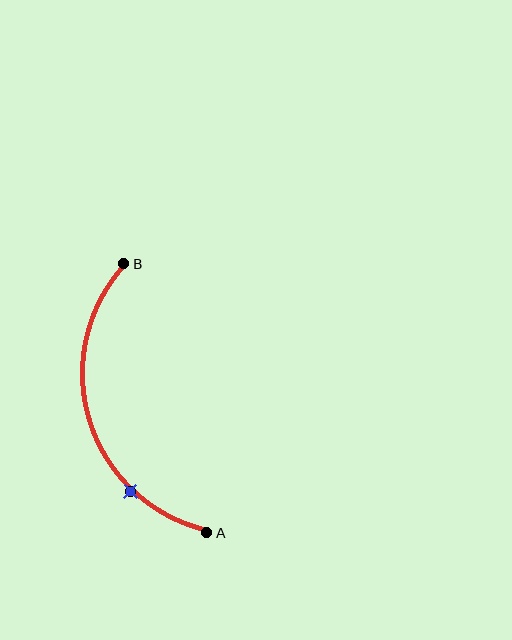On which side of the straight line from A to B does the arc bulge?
The arc bulges to the left of the straight line connecting A and B.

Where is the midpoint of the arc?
The arc midpoint is the point on the curve farthest from the straight line joining A and B. It sits to the left of that line.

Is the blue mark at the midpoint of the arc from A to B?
No. The blue mark lies on the arc but is closer to endpoint A. The arc midpoint would be at the point on the curve equidistant along the arc from both A and B.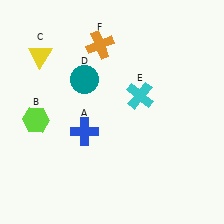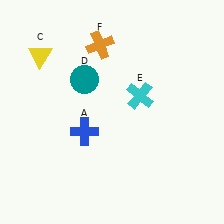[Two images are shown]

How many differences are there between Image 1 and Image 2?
There is 1 difference between the two images.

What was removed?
The lime hexagon (B) was removed in Image 2.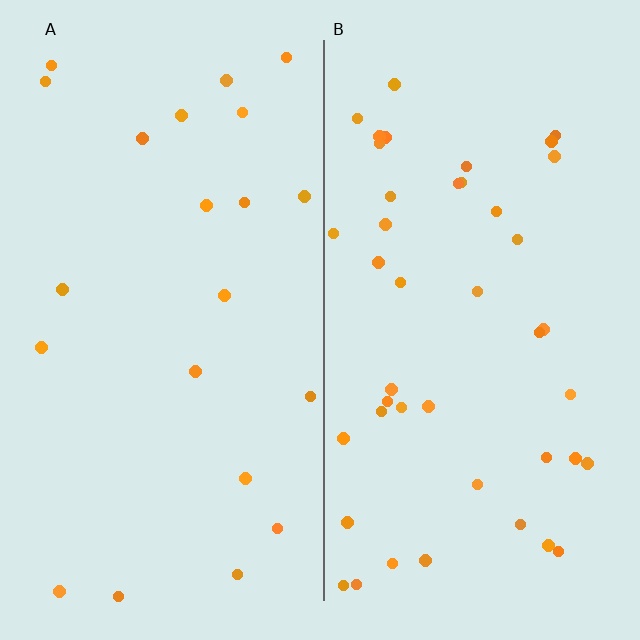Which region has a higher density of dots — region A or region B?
B (the right).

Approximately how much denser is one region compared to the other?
Approximately 2.0× — region B over region A.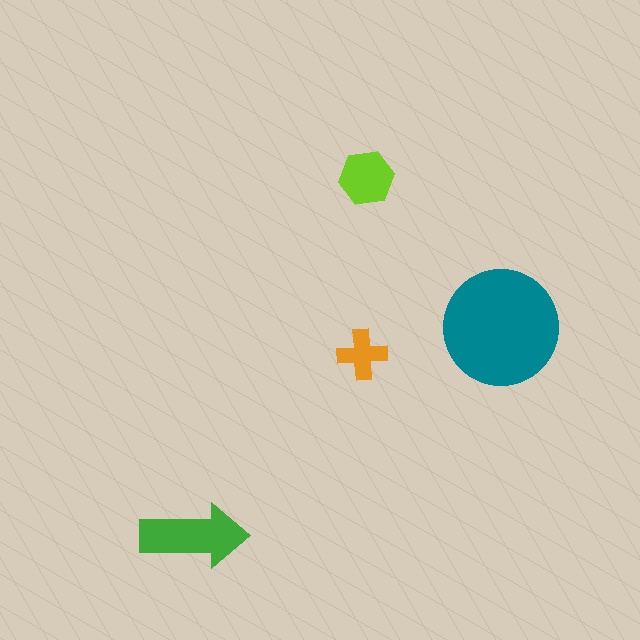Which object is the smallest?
The orange cross.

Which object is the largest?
The teal circle.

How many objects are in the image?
There are 4 objects in the image.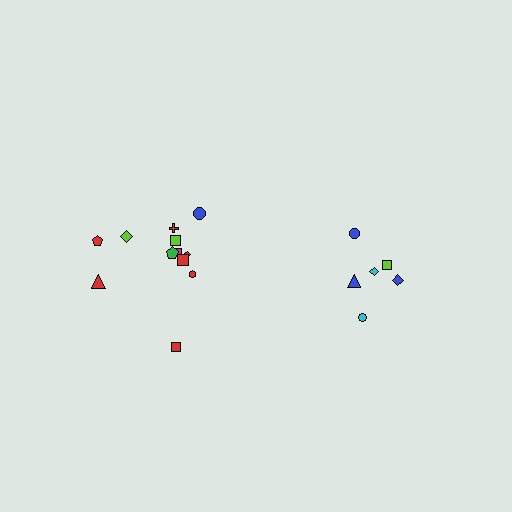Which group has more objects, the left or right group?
The left group.